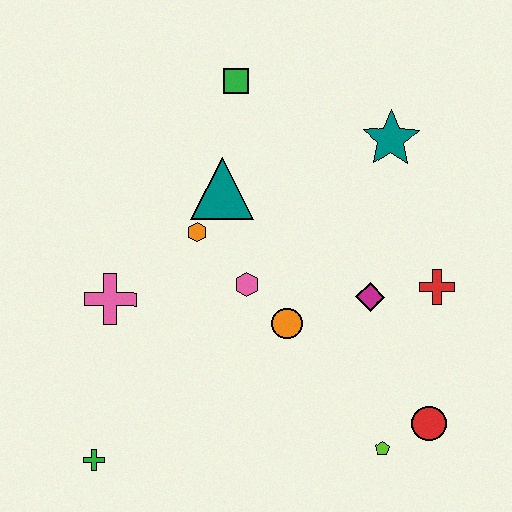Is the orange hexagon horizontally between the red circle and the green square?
No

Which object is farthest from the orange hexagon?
The red circle is farthest from the orange hexagon.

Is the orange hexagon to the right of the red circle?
No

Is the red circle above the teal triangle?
No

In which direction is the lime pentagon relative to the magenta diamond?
The lime pentagon is below the magenta diamond.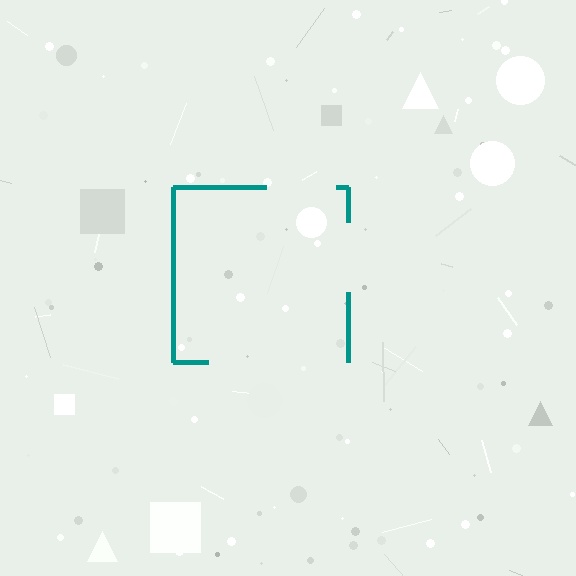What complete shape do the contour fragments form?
The contour fragments form a square.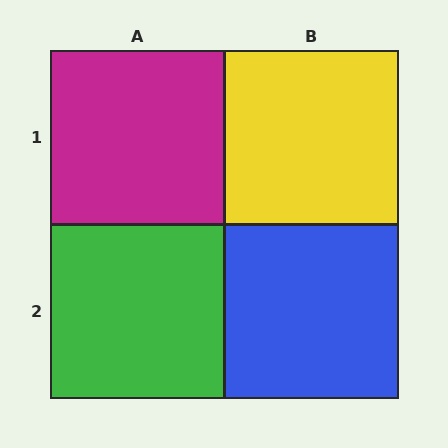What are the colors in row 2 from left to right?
Green, blue.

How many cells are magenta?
1 cell is magenta.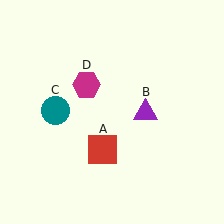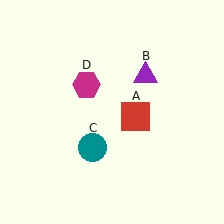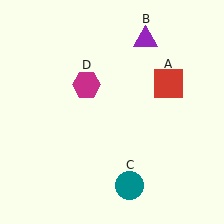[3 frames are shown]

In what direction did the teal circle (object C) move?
The teal circle (object C) moved down and to the right.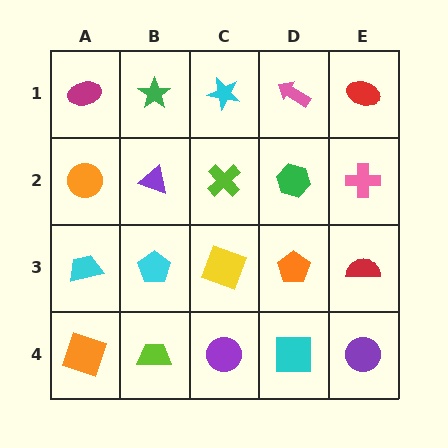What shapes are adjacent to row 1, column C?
A lime cross (row 2, column C), a green star (row 1, column B), a pink arrow (row 1, column D).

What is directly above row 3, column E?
A pink cross.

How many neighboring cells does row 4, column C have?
3.